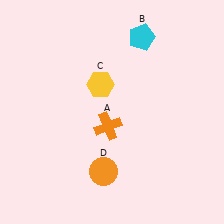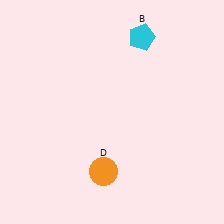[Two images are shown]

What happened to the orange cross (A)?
The orange cross (A) was removed in Image 2. It was in the bottom-left area of Image 1.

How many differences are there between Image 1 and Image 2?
There are 2 differences between the two images.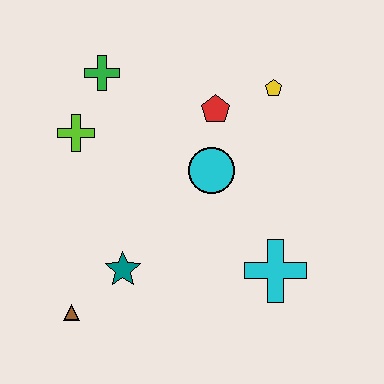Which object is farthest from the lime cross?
The cyan cross is farthest from the lime cross.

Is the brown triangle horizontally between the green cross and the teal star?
No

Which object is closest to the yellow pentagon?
The red pentagon is closest to the yellow pentagon.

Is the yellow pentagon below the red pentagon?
No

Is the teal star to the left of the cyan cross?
Yes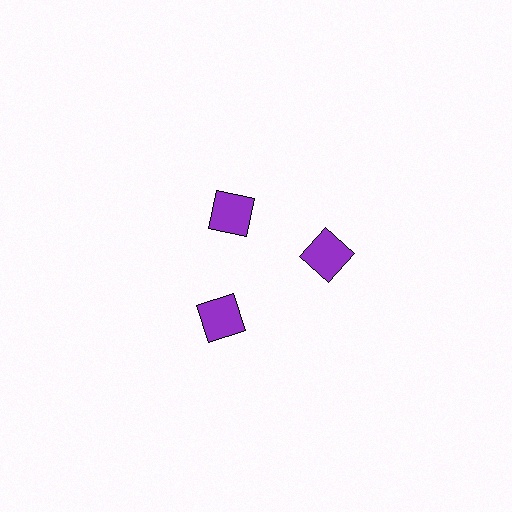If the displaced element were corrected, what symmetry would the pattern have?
It would have 3-fold rotational symmetry — the pattern would map onto itself every 120 degrees.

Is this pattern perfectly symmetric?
No. The 3 purple squares are arranged in a ring, but one element near the 11 o'clock position is pulled inward toward the center, breaking the 3-fold rotational symmetry.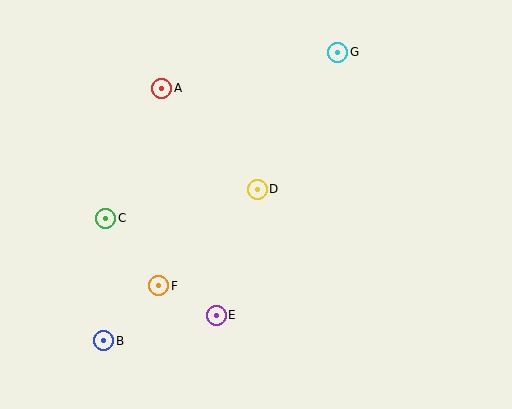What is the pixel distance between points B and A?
The distance between B and A is 259 pixels.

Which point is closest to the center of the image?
Point D at (257, 189) is closest to the center.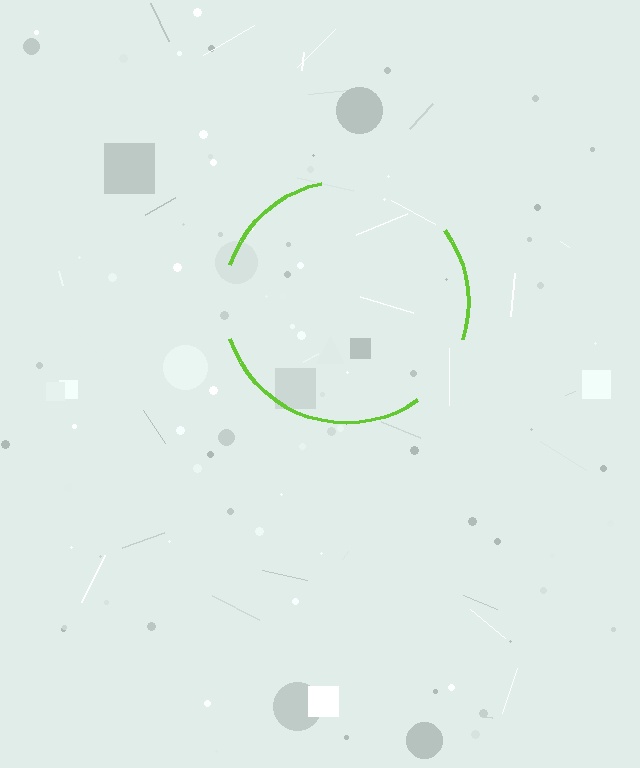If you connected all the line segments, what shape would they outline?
They would outline a circle.